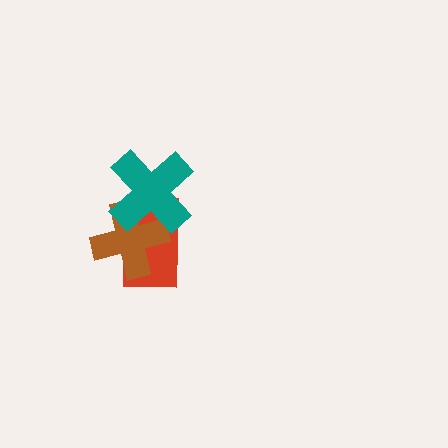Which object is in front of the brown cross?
The teal cross is in front of the brown cross.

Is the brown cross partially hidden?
Yes, it is partially covered by another shape.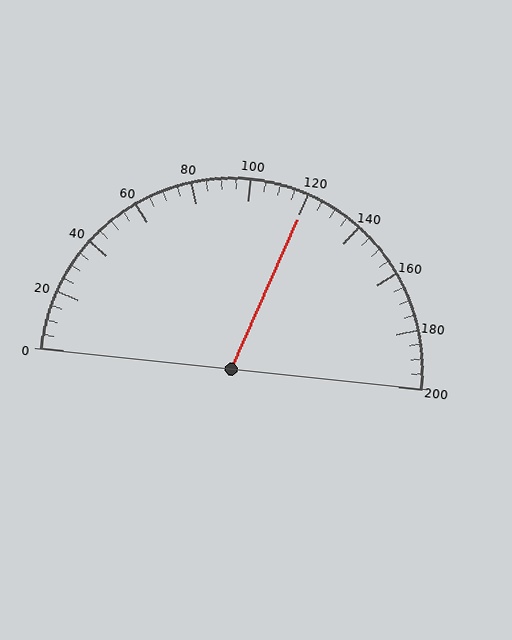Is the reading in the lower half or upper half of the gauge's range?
The reading is in the upper half of the range (0 to 200).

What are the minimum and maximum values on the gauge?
The gauge ranges from 0 to 200.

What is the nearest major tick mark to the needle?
The nearest major tick mark is 120.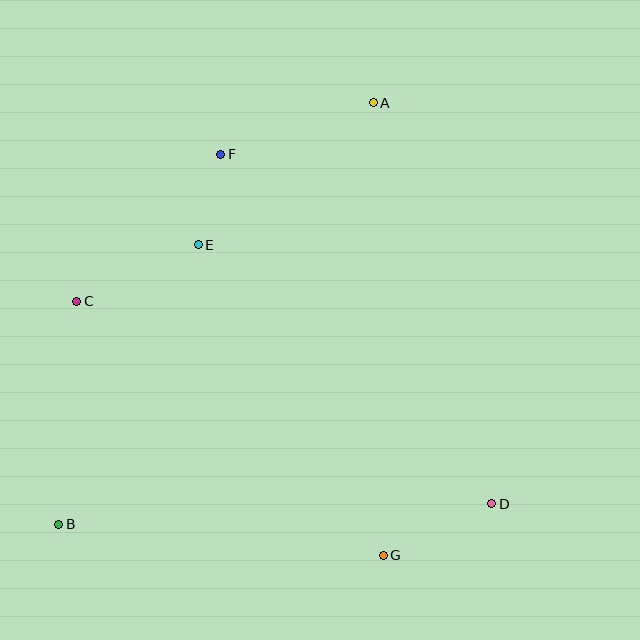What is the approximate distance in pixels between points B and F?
The distance between B and F is approximately 403 pixels.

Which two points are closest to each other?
Points E and F are closest to each other.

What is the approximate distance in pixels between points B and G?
The distance between B and G is approximately 326 pixels.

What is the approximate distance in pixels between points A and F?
The distance between A and F is approximately 161 pixels.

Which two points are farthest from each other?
Points A and B are farthest from each other.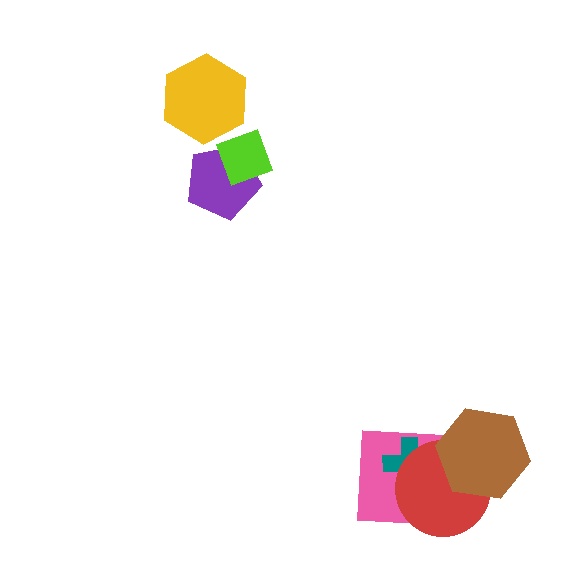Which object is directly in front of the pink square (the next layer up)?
The teal cross is directly in front of the pink square.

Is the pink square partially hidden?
Yes, it is partially covered by another shape.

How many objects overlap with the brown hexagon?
2 objects overlap with the brown hexagon.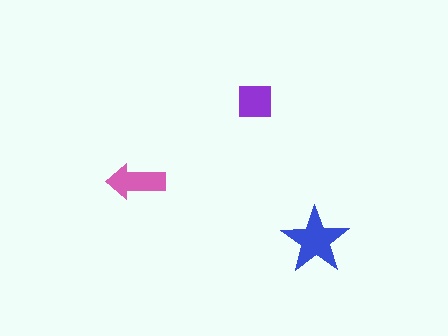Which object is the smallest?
The purple square.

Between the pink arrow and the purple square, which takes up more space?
The pink arrow.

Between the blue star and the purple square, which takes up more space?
The blue star.